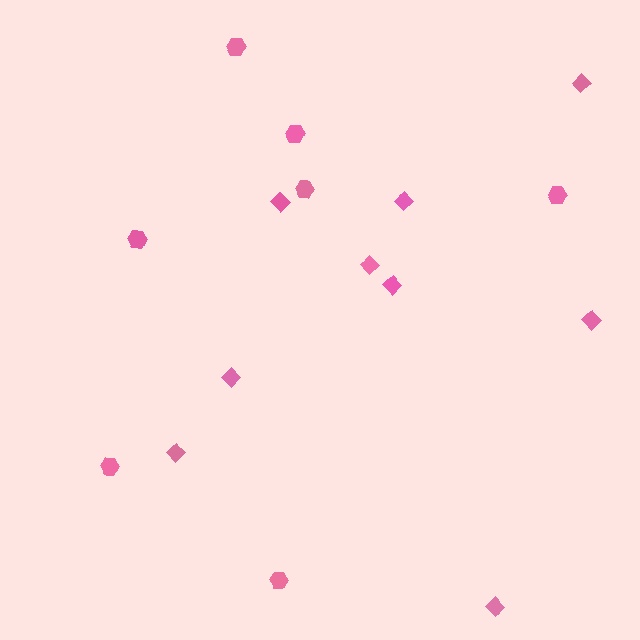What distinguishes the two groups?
There are 2 groups: one group of diamonds (9) and one group of hexagons (7).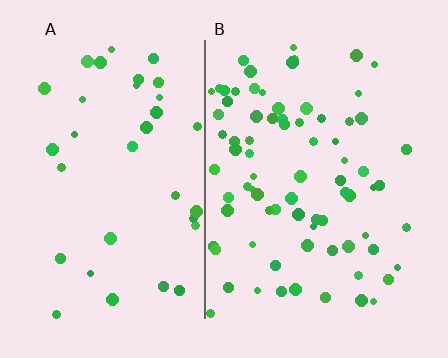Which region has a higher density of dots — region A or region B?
B (the right).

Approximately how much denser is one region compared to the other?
Approximately 2.2× — region B over region A.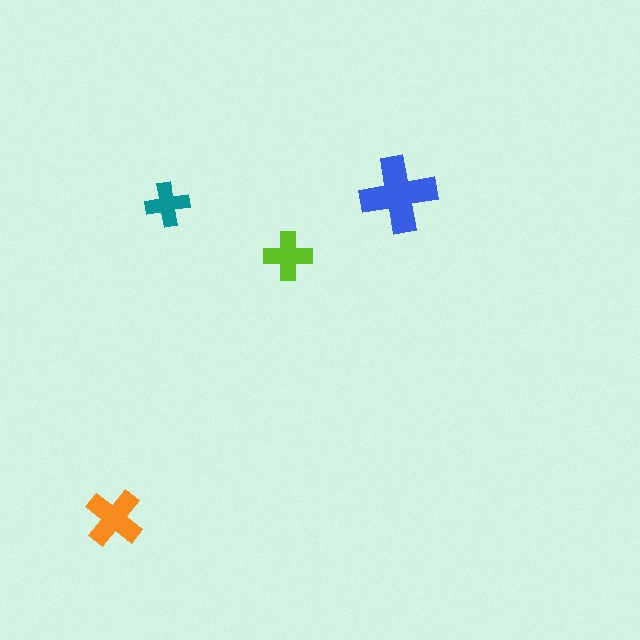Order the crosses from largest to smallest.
the blue one, the orange one, the lime one, the teal one.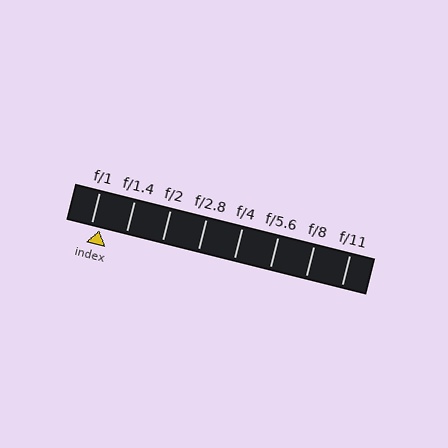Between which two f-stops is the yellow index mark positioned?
The index mark is between f/1 and f/1.4.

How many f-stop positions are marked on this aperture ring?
There are 8 f-stop positions marked.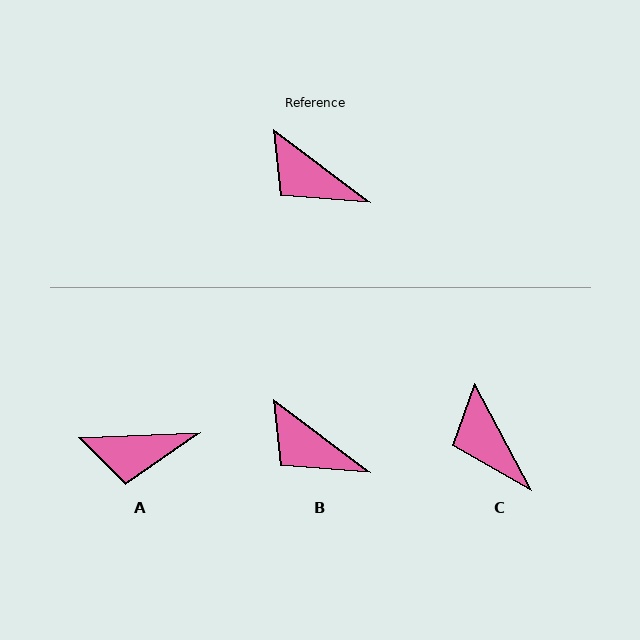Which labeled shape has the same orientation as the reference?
B.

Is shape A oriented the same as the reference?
No, it is off by about 39 degrees.